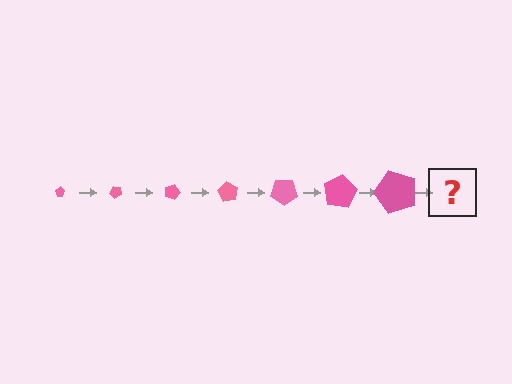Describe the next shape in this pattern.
It should be a pentagon, larger than the previous one and rotated 315 degrees from the start.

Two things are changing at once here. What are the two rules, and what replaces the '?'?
The two rules are that the pentagon grows larger each step and it rotates 45 degrees each step. The '?' should be a pentagon, larger than the previous one and rotated 315 degrees from the start.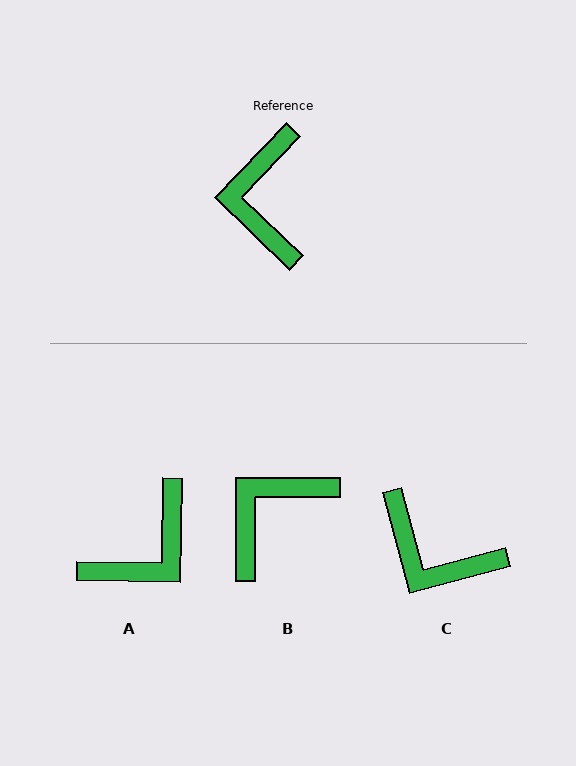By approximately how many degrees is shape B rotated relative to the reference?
Approximately 46 degrees clockwise.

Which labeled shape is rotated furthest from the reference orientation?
A, about 133 degrees away.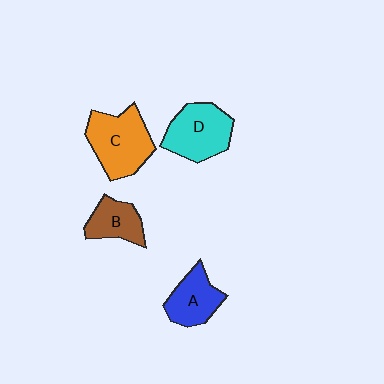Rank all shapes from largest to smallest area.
From largest to smallest: C (orange), D (cyan), A (blue), B (brown).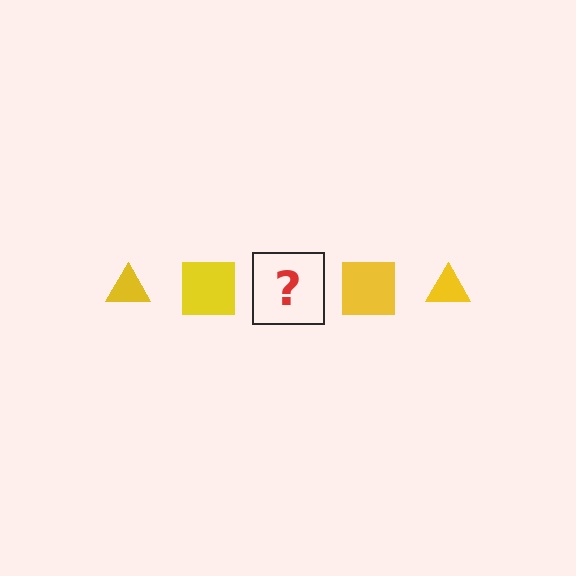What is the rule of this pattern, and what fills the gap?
The rule is that the pattern cycles through triangle, square shapes in yellow. The gap should be filled with a yellow triangle.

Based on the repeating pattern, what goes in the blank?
The blank should be a yellow triangle.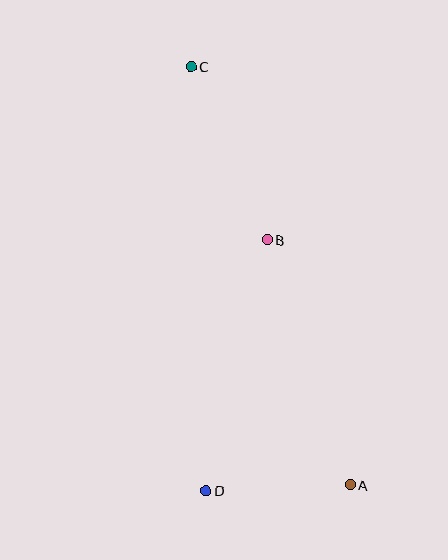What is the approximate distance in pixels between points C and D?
The distance between C and D is approximately 424 pixels.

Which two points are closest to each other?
Points A and D are closest to each other.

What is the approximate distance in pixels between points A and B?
The distance between A and B is approximately 259 pixels.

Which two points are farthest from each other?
Points A and C are farthest from each other.